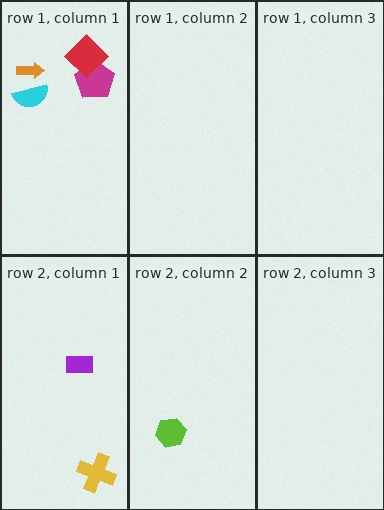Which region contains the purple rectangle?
The row 2, column 1 region.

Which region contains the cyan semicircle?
The row 1, column 1 region.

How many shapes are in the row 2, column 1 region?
2.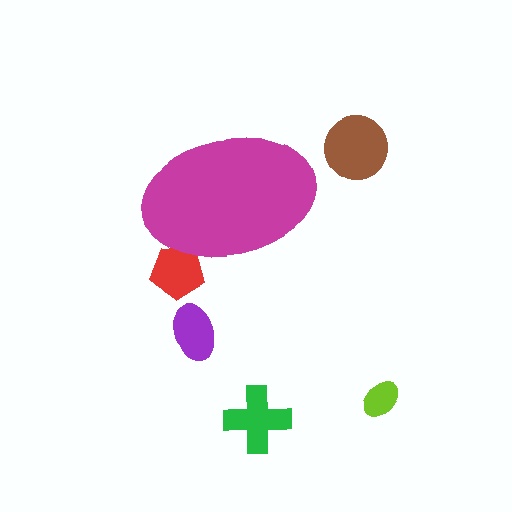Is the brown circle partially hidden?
No, the brown circle is fully visible.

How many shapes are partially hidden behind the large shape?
1 shape is partially hidden.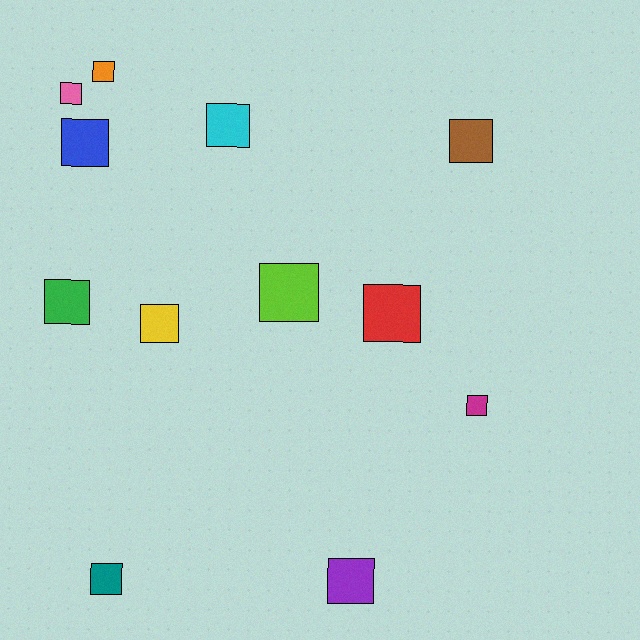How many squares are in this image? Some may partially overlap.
There are 12 squares.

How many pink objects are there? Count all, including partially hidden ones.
There is 1 pink object.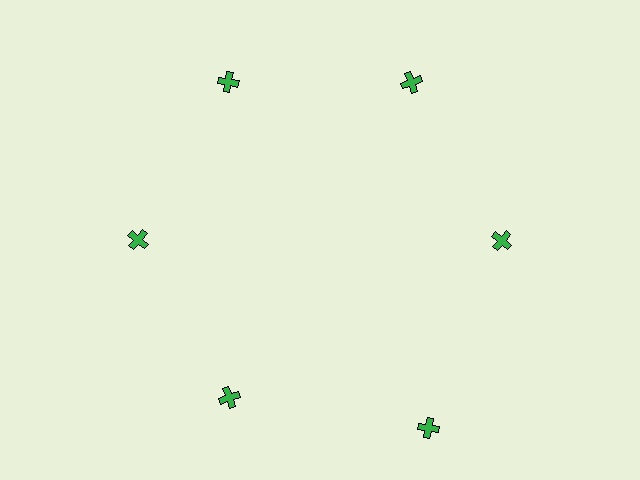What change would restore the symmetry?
The symmetry would be restored by moving it inward, back onto the ring so that all 6 crosses sit at equal angles and equal distance from the center.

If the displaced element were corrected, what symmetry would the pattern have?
It would have 6-fold rotational symmetry — the pattern would map onto itself every 60 degrees.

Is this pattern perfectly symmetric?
No. The 6 green crosses are arranged in a ring, but one element near the 5 o'clock position is pushed outward from the center, breaking the 6-fold rotational symmetry.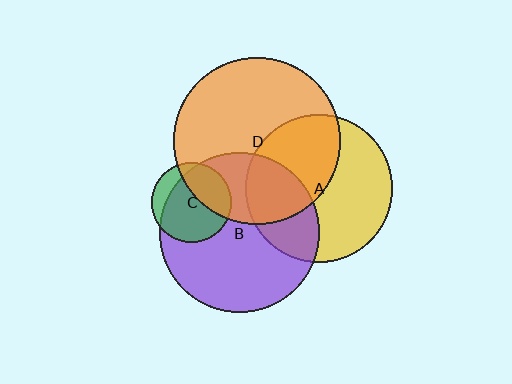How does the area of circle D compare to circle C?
Approximately 4.4 times.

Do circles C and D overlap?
Yes.